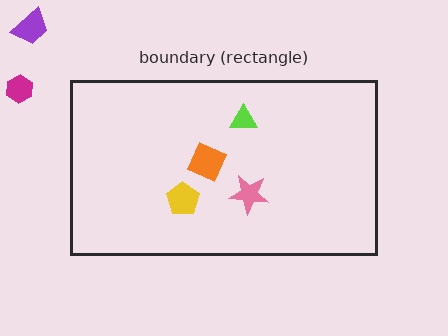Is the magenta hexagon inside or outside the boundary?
Outside.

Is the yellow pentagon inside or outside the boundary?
Inside.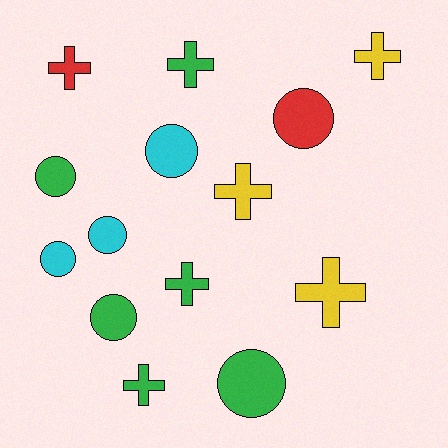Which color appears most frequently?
Green, with 6 objects.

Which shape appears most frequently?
Circle, with 7 objects.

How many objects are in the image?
There are 14 objects.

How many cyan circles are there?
There are 3 cyan circles.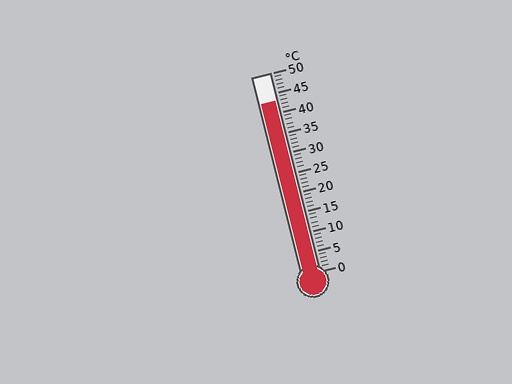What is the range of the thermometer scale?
The thermometer scale ranges from 0°C to 50°C.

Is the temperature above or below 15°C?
The temperature is above 15°C.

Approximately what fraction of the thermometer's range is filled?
The thermometer is filled to approximately 85% of its range.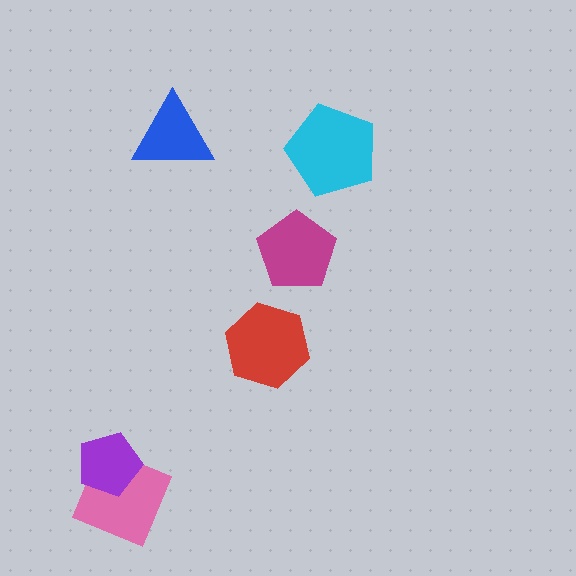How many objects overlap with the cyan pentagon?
0 objects overlap with the cyan pentagon.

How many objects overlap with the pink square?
1 object overlaps with the pink square.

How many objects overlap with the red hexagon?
0 objects overlap with the red hexagon.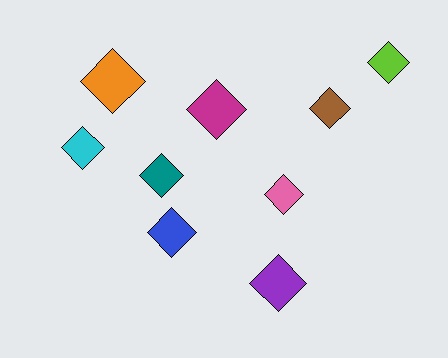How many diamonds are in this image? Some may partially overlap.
There are 9 diamonds.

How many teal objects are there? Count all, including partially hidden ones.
There is 1 teal object.